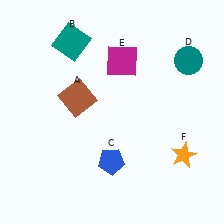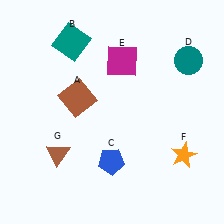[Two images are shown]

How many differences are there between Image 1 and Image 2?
There is 1 difference between the two images.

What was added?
A brown triangle (G) was added in Image 2.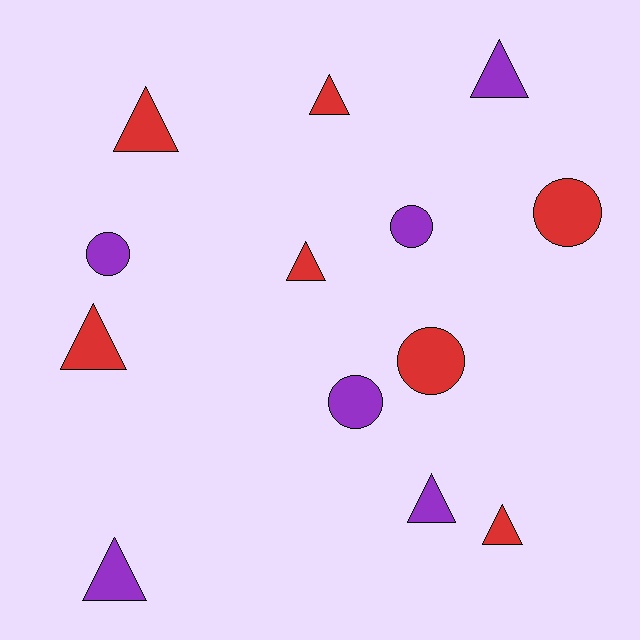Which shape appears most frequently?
Triangle, with 8 objects.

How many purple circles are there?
There are 3 purple circles.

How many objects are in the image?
There are 13 objects.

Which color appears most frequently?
Red, with 7 objects.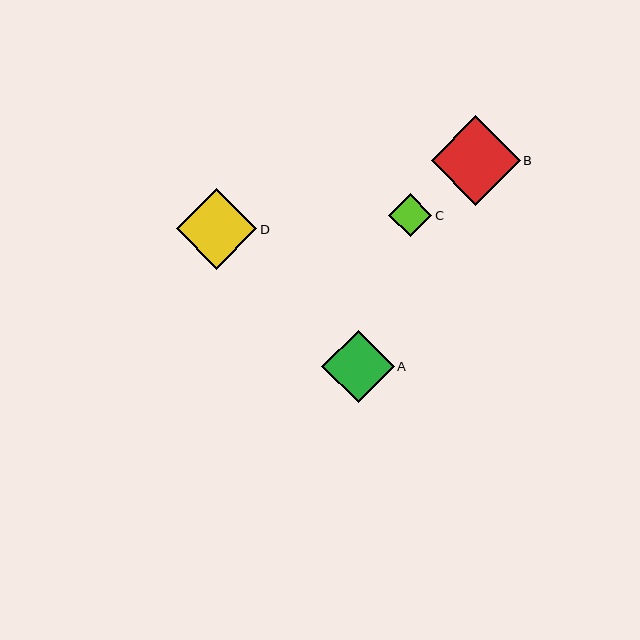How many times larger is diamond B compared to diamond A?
Diamond B is approximately 1.2 times the size of diamond A.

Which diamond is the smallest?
Diamond C is the smallest with a size of approximately 43 pixels.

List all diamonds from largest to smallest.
From largest to smallest: B, D, A, C.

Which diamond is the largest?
Diamond B is the largest with a size of approximately 89 pixels.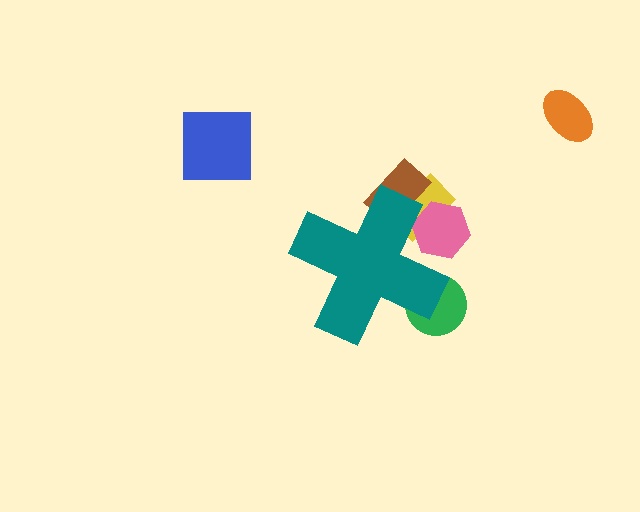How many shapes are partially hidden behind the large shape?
4 shapes are partially hidden.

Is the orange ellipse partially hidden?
No, the orange ellipse is fully visible.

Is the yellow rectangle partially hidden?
Yes, the yellow rectangle is partially hidden behind the teal cross.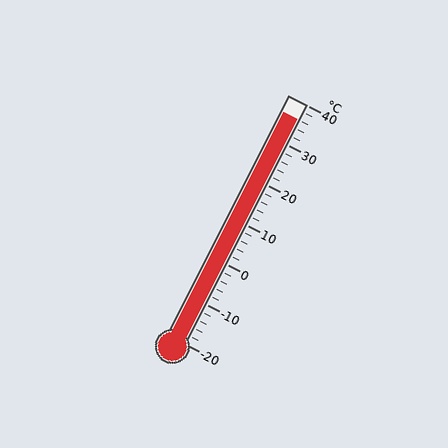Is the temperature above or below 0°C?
The temperature is above 0°C.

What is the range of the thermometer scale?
The thermometer scale ranges from -20°C to 40°C.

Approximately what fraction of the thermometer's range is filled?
The thermometer is filled to approximately 95% of its range.